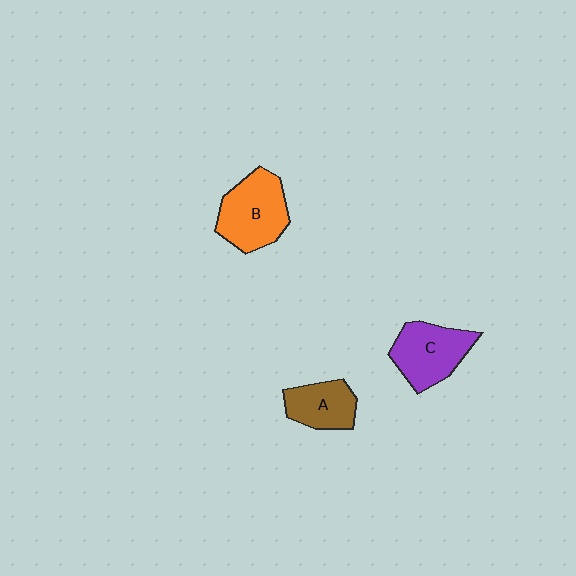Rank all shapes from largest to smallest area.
From largest to smallest: B (orange), C (purple), A (brown).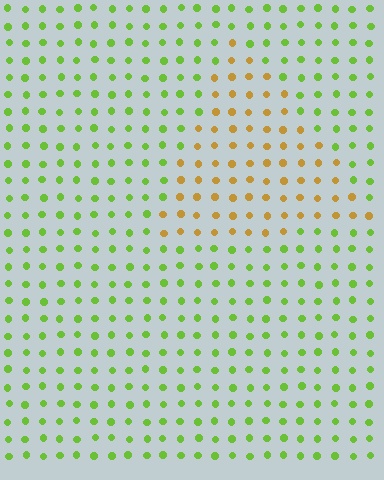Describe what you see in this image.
The image is filled with small lime elements in a uniform arrangement. A triangle-shaped region is visible where the elements are tinted to a slightly different hue, forming a subtle color boundary.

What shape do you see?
I see a triangle.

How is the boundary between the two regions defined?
The boundary is defined purely by a slight shift in hue (about 56 degrees). Spacing, size, and orientation are identical on both sides.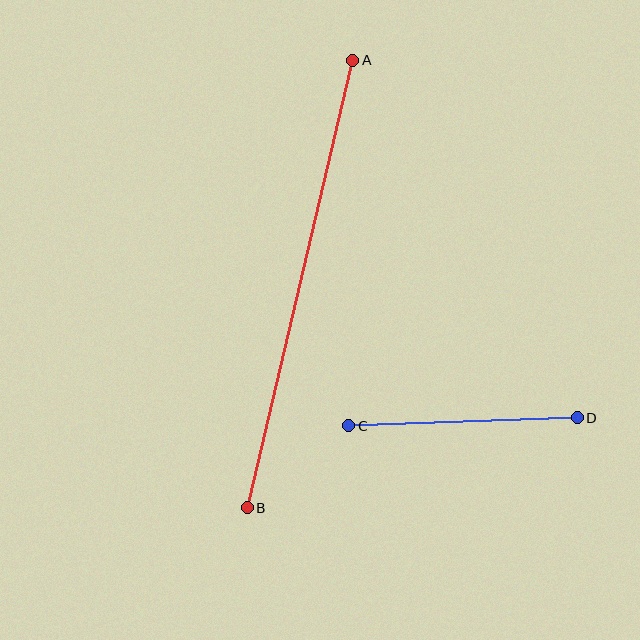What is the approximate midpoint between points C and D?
The midpoint is at approximately (463, 422) pixels.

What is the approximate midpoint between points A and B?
The midpoint is at approximately (300, 284) pixels.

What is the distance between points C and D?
The distance is approximately 228 pixels.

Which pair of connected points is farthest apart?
Points A and B are farthest apart.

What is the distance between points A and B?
The distance is approximately 460 pixels.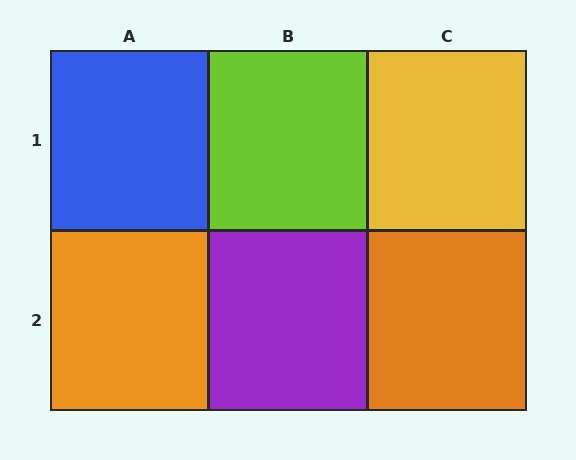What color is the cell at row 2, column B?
Purple.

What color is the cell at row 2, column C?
Orange.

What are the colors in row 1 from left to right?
Blue, lime, yellow.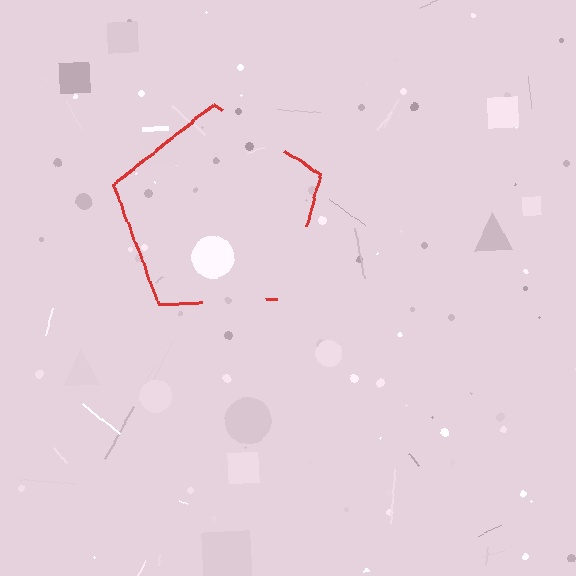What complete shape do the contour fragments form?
The contour fragments form a pentagon.